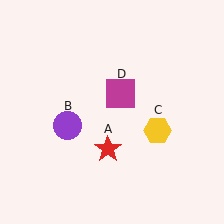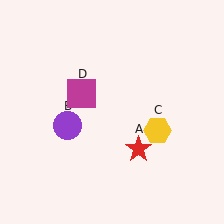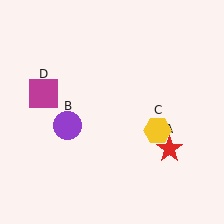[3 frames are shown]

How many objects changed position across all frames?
2 objects changed position: red star (object A), magenta square (object D).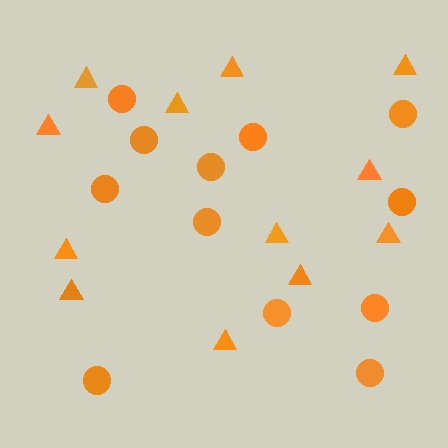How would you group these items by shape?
There are 2 groups: one group of triangles (12) and one group of circles (12).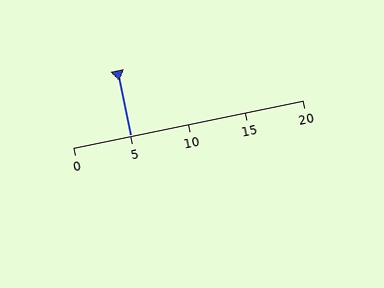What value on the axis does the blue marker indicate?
The marker indicates approximately 5.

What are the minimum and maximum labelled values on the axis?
The axis runs from 0 to 20.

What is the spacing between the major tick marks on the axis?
The major ticks are spaced 5 apart.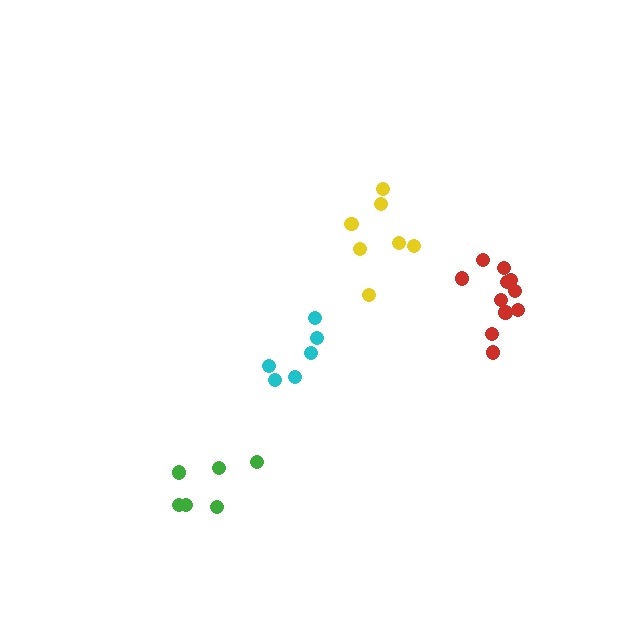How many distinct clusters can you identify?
There are 4 distinct clusters.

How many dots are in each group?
Group 1: 11 dots, Group 2: 6 dots, Group 3: 6 dots, Group 4: 7 dots (30 total).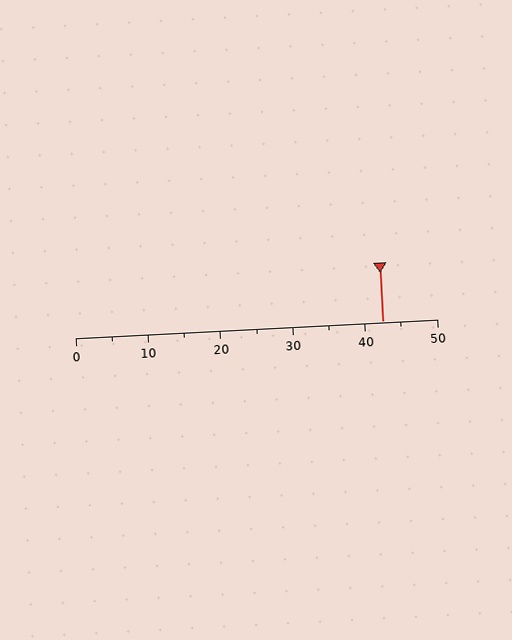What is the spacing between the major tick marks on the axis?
The major ticks are spaced 10 apart.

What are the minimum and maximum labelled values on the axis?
The axis runs from 0 to 50.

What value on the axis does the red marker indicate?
The marker indicates approximately 42.5.